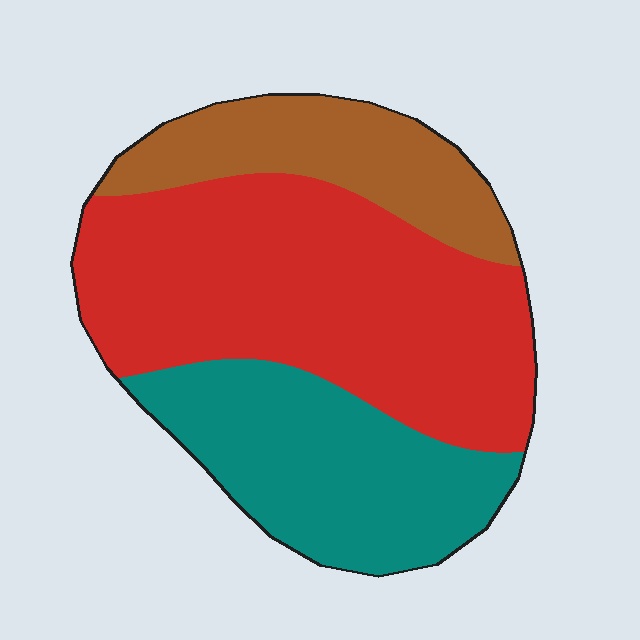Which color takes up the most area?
Red, at roughly 50%.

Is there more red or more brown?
Red.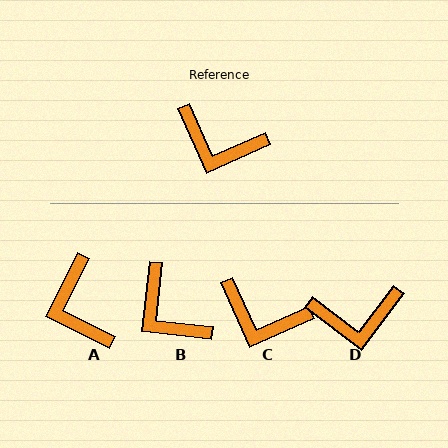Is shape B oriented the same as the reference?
No, it is off by about 31 degrees.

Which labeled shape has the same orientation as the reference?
C.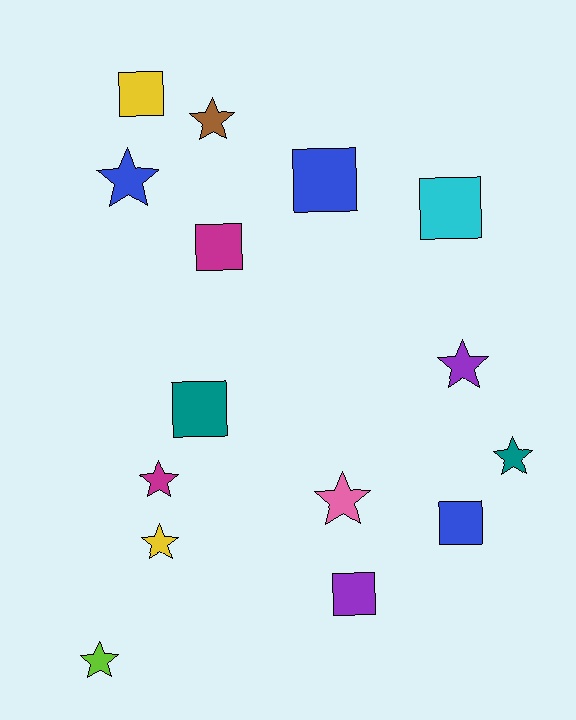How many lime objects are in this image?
There is 1 lime object.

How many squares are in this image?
There are 7 squares.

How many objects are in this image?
There are 15 objects.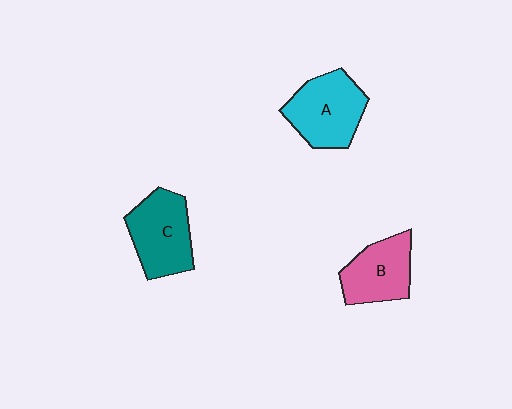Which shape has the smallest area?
Shape B (pink).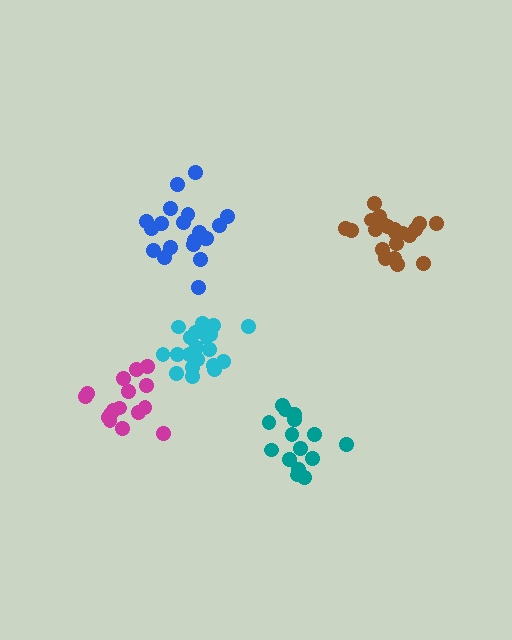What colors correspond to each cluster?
The clusters are colored: teal, magenta, cyan, brown, blue.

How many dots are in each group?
Group 1: 15 dots, Group 2: 16 dots, Group 3: 20 dots, Group 4: 21 dots, Group 5: 21 dots (93 total).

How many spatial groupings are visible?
There are 5 spatial groupings.